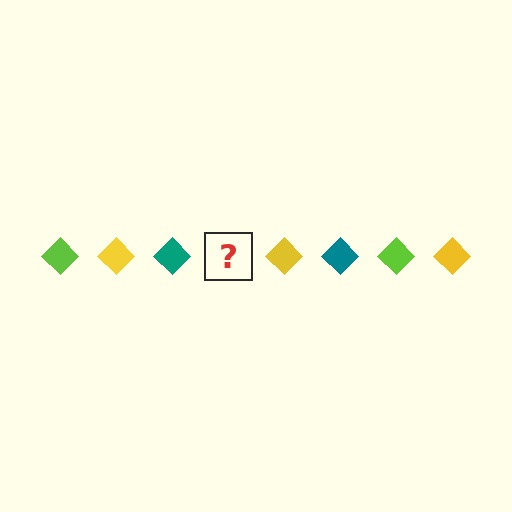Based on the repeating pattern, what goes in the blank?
The blank should be a lime diamond.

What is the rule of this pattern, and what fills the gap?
The rule is that the pattern cycles through lime, yellow, teal diamonds. The gap should be filled with a lime diamond.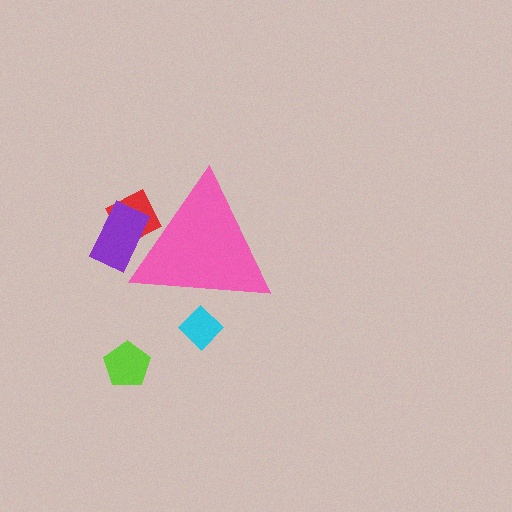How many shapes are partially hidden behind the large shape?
3 shapes are partially hidden.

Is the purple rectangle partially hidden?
Yes, the purple rectangle is partially hidden behind the pink triangle.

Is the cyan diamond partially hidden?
Yes, the cyan diamond is partially hidden behind the pink triangle.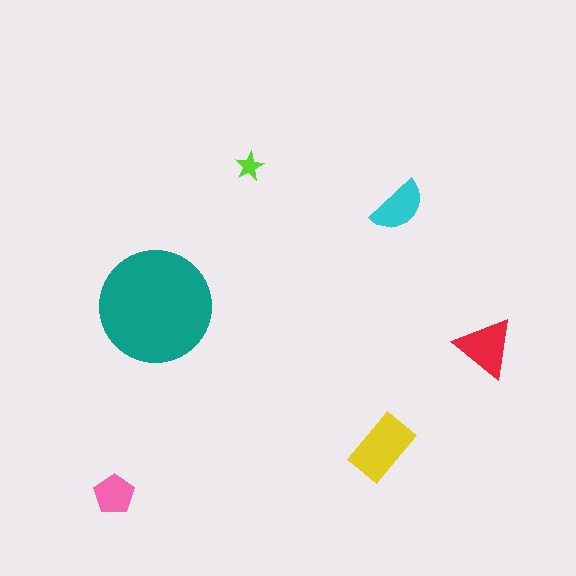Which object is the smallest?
The lime star.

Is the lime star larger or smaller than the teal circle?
Smaller.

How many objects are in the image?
There are 6 objects in the image.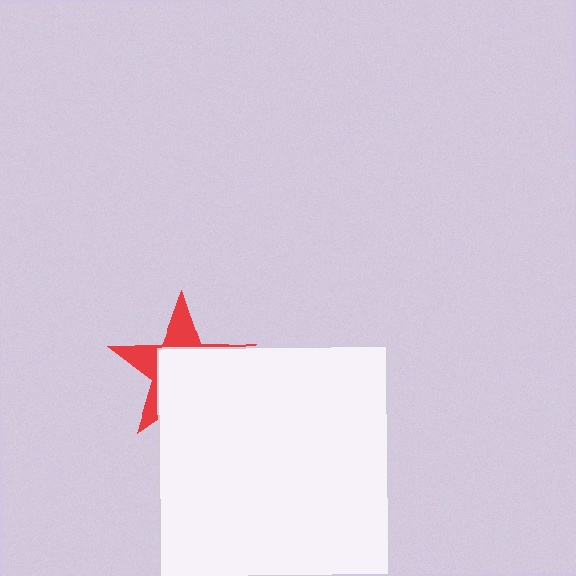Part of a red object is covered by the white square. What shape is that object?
It is a star.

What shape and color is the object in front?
The object in front is a white square.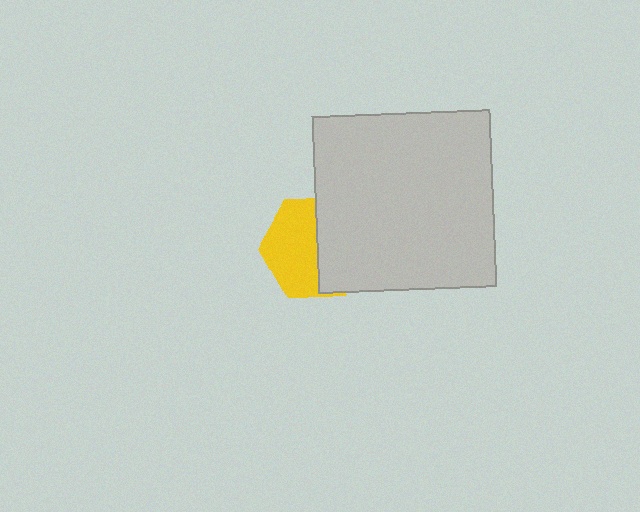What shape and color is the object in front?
The object in front is a light gray square.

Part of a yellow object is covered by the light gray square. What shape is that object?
It is a hexagon.